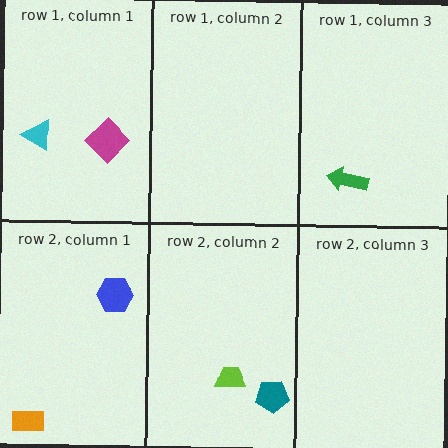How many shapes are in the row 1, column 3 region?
1.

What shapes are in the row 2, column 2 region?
The lime trapezoid, the teal pentagon.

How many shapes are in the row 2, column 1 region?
2.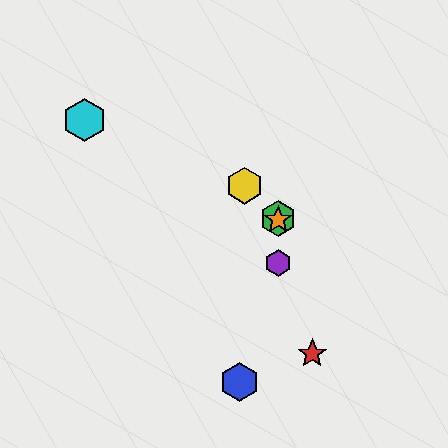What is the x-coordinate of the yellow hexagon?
The yellow hexagon is at x≈244.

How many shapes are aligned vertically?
3 shapes (the green hexagon, the purple hexagon, the orange star) are aligned vertically.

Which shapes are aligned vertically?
The green hexagon, the purple hexagon, the orange star are aligned vertically.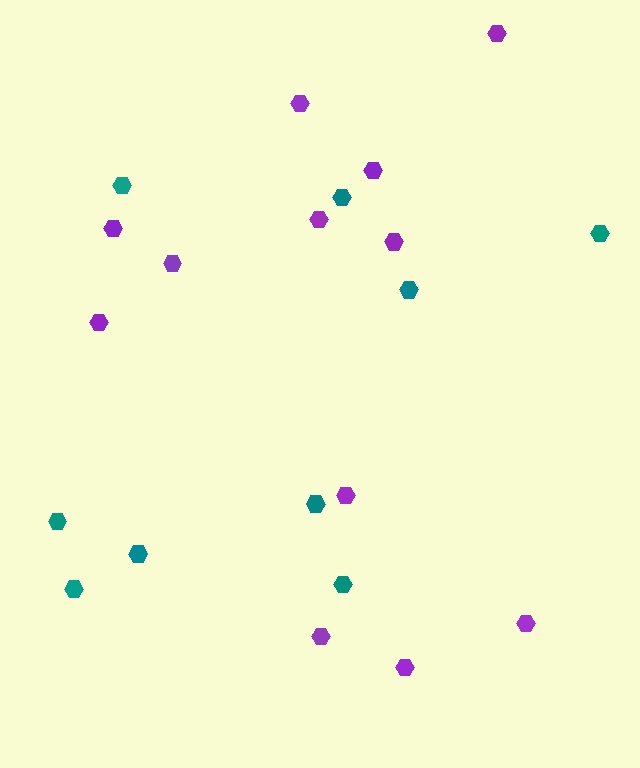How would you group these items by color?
There are 2 groups: one group of purple hexagons (12) and one group of teal hexagons (9).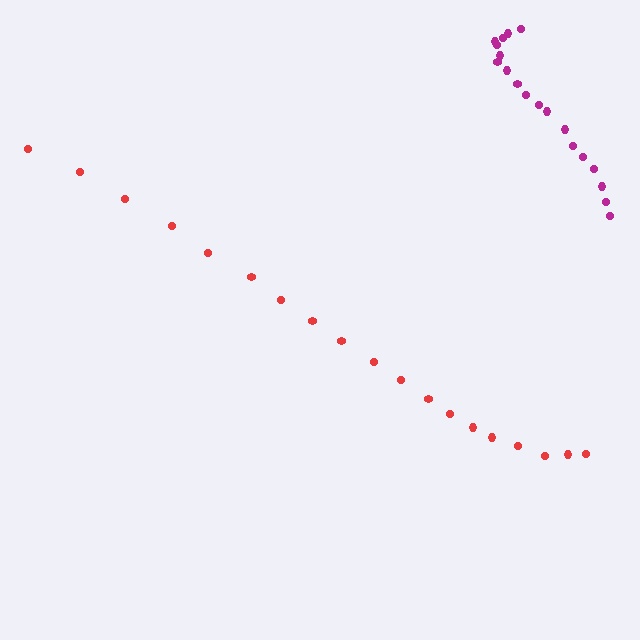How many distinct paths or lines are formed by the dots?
There are 2 distinct paths.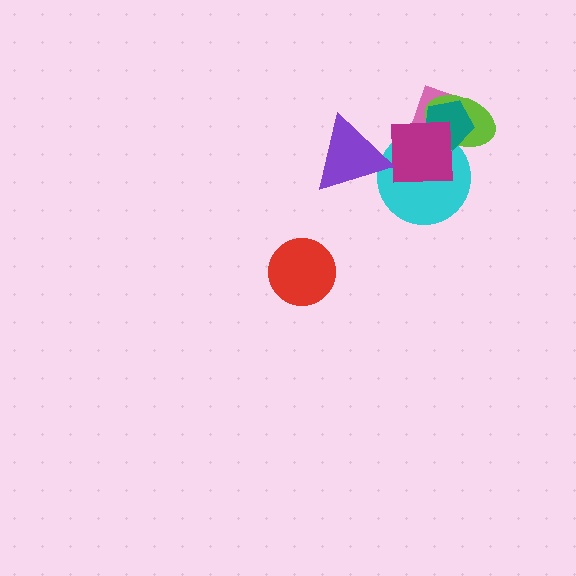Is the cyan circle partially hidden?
Yes, it is partially covered by another shape.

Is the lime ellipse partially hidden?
Yes, it is partially covered by another shape.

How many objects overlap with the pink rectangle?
4 objects overlap with the pink rectangle.